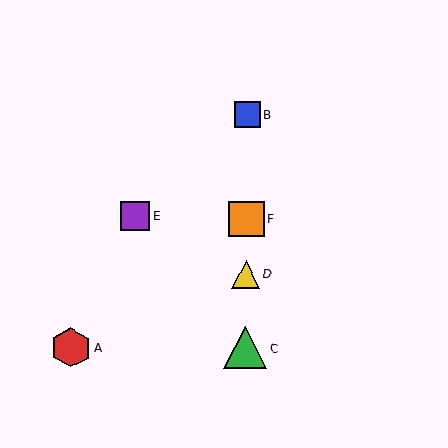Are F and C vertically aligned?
Yes, both are at x≈246.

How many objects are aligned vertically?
4 objects (B, C, D, F) are aligned vertically.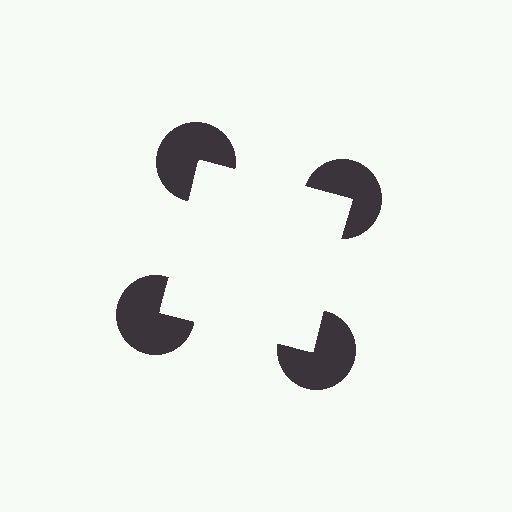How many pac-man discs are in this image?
There are 4 — one at each vertex of the illusory square.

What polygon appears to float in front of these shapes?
An illusory square — its edges are inferred from the aligned wedge cuts in the pac-man discs, not physically drawn.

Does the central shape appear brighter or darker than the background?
It typically appears slightly brighter than the background, even though no actual brightness change is drawn.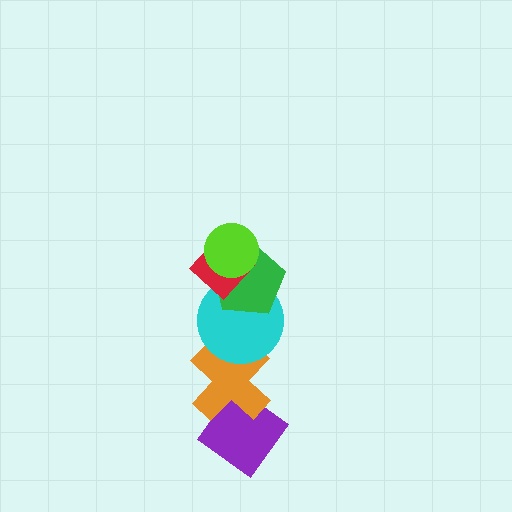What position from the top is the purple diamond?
The purple diamond is 6th from the top.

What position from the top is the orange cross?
The orange cross is 5th from the top.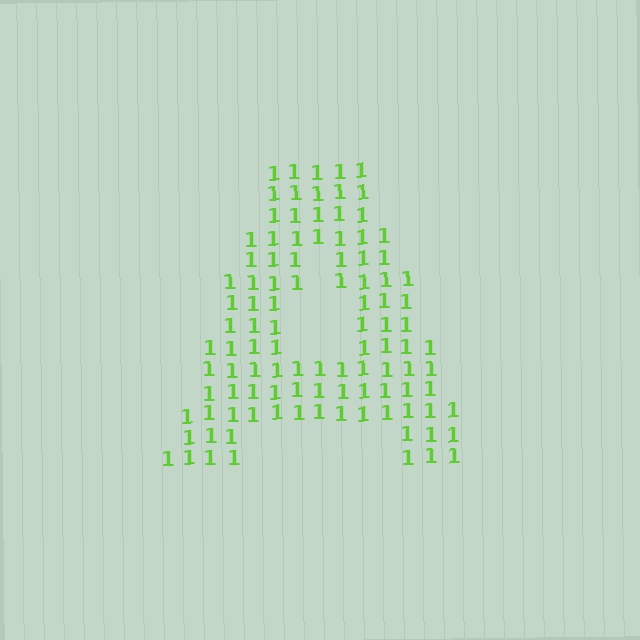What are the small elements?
The small elements are digit 1's.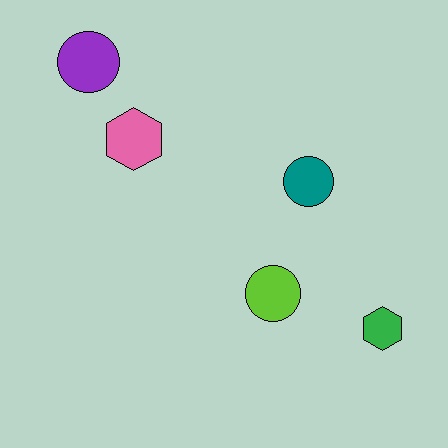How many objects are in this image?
There are 5 objects.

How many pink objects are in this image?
There is 1 pink object.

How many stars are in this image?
There are no stars.